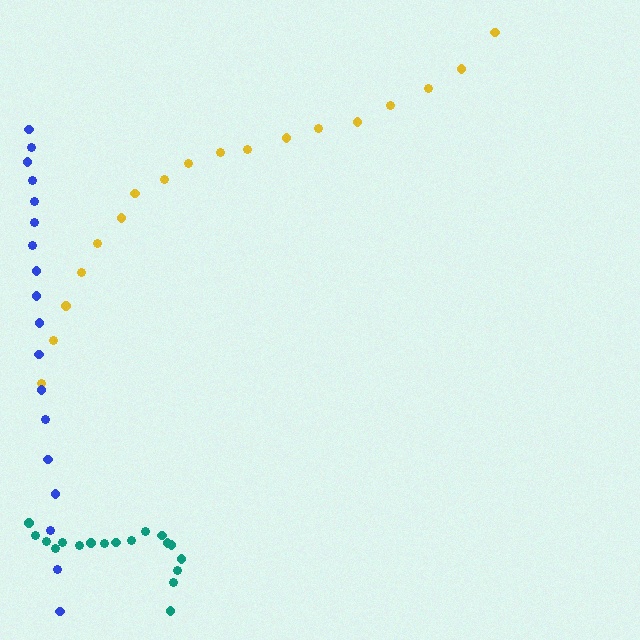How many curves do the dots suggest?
There are 3 distinct paths.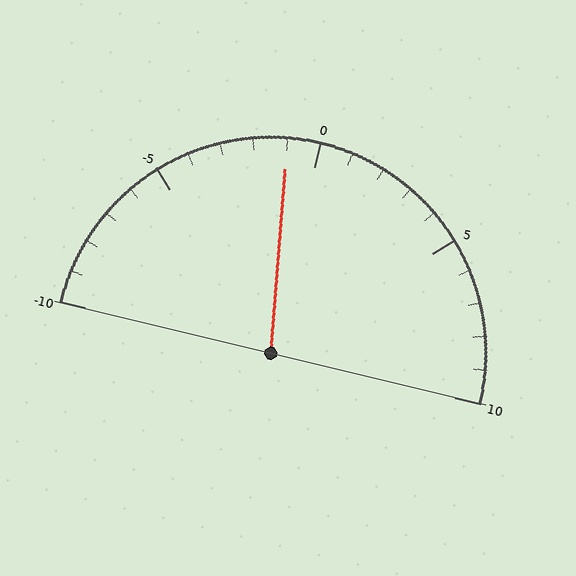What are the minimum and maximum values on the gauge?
The gauge ranges from -10 to 10.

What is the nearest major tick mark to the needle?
The nearest major tick mark is 0.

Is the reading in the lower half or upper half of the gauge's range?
The reading is in the lower half of the range (-10 to 10).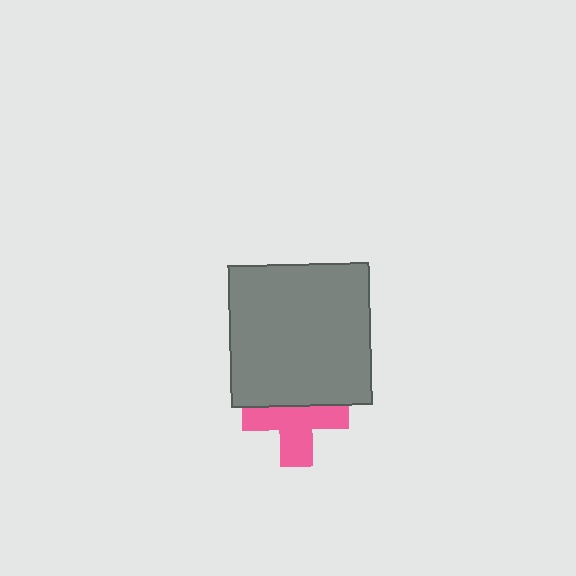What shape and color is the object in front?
The object in front is a gray square.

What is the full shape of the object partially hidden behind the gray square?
The partially hidden object is a pink cross.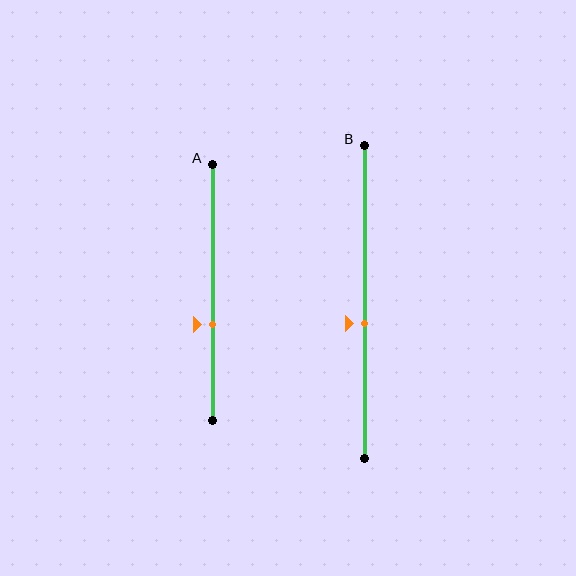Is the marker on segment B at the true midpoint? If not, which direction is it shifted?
No, the marker on segment B is shifted downward by about 7% of the segment length.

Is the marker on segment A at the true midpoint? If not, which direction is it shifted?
No, the marker on segment A is shifted downward by about 12% of the segment length.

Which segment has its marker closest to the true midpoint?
Segment B has its marker closest to the true midpoint.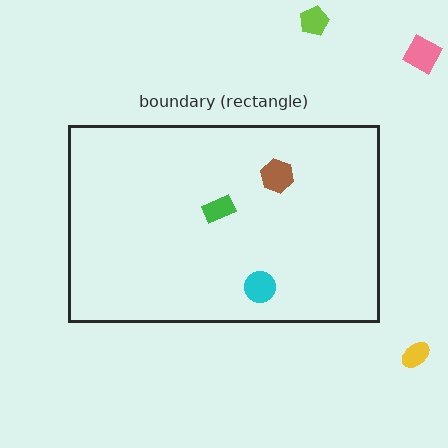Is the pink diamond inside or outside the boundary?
Outside.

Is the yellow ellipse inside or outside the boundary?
Outside.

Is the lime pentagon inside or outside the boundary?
Outside.